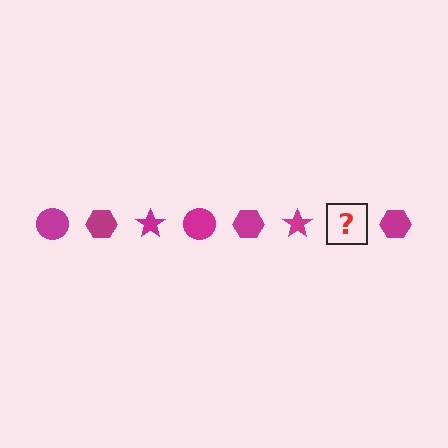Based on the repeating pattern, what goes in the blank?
The blank should be a magenta circle.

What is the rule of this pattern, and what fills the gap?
The rule is that the pattern cycles through circle, hexagon, star shapes in magenta. The gap should be filled with a magenta circle.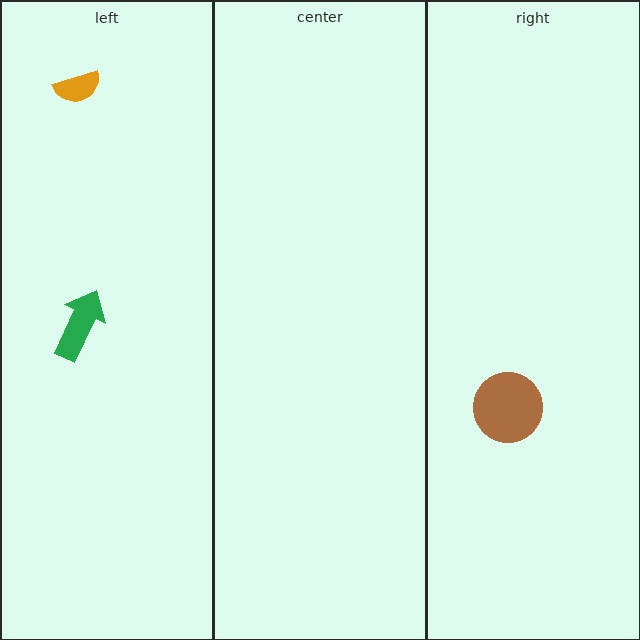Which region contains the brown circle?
The right region.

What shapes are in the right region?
The brown circle.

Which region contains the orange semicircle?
The left region.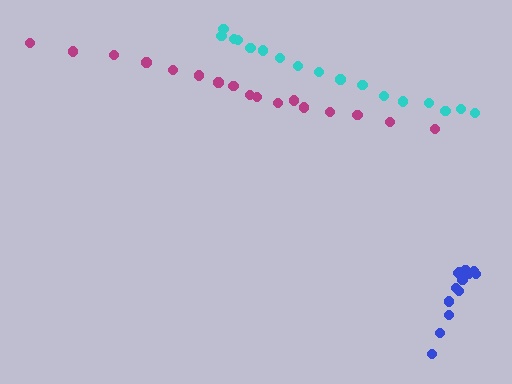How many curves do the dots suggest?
There are 3 distinct paths.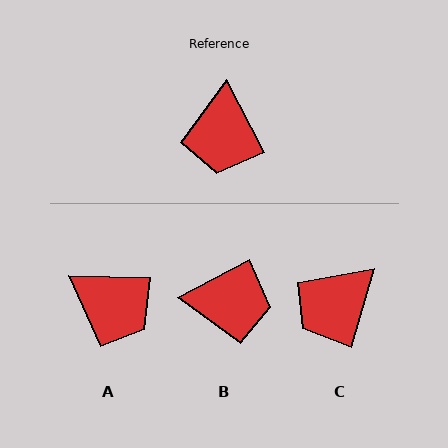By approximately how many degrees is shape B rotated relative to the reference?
Approximately 90 degrees counter-clockwise.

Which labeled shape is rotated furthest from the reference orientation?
B, about 90 degrees away.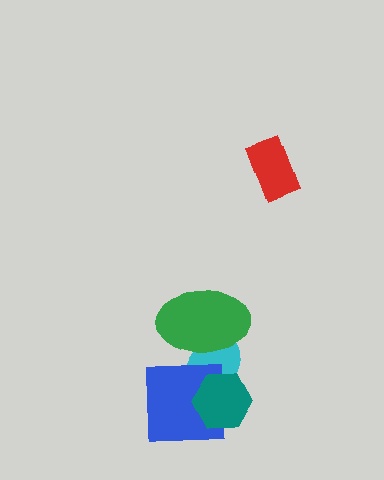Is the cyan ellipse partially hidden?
Yes, it is partially covered by another shape.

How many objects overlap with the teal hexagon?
2 objects overlap with the teal hexagon.